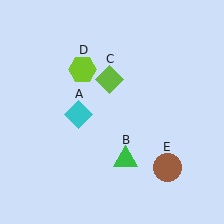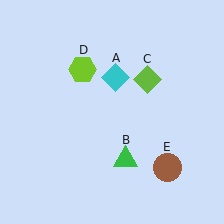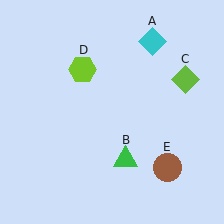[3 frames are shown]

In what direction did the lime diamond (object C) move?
The lime diamond (object C) moved right.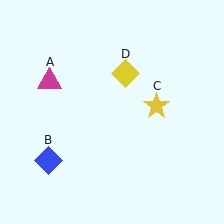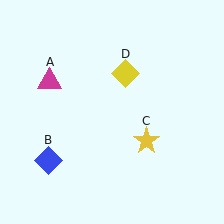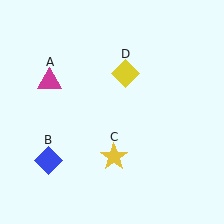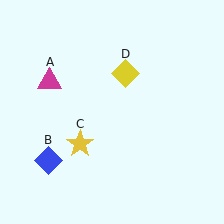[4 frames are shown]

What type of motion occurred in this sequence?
The yellow star (object C) rotated clockwise around the center of the scene.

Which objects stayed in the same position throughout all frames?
Magenta triangle (object A) and blue diamond (object B) and yellow diamond (object D) remained stationary.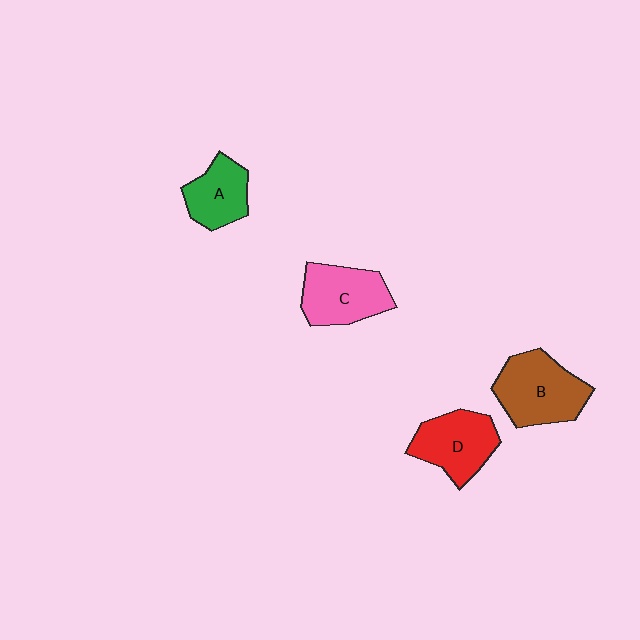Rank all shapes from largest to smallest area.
From largest to smallest: B (brown), C (pink), D (red), A (green).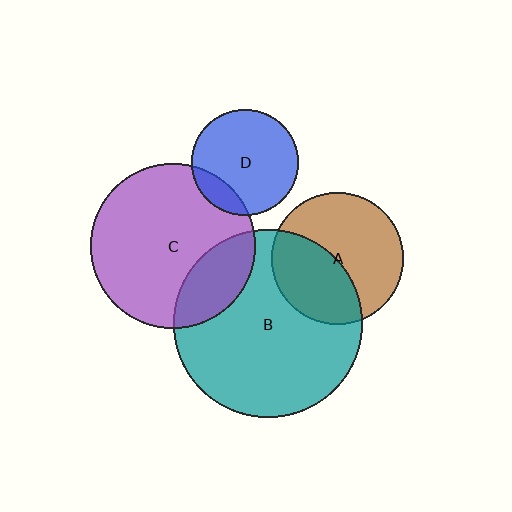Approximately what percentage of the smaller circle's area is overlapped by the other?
Approximately 40%.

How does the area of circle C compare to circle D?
Approximately 2.4 times.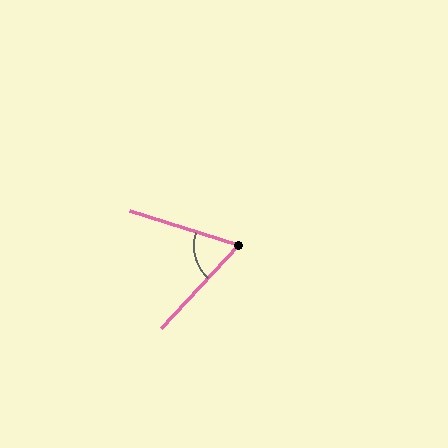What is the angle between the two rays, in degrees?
Approximately 65 degrees.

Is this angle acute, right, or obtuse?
It is acute.